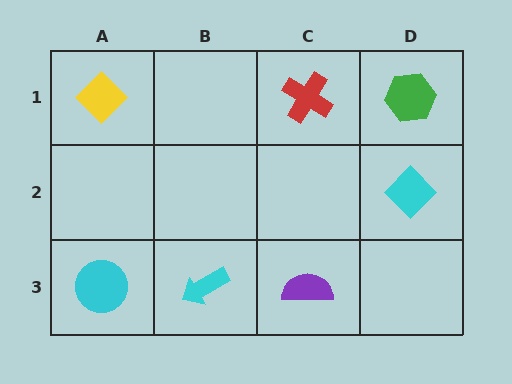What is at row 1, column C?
A red cross.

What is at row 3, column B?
A cyan arrow.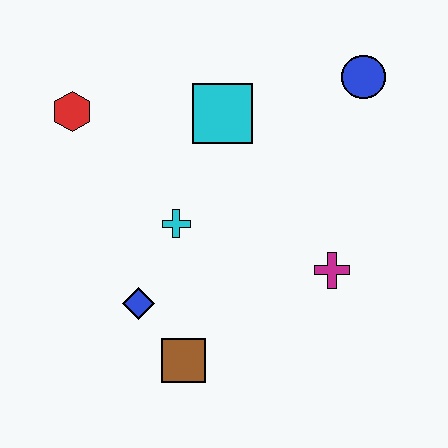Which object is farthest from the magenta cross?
The red hexagon is farthest from the magenta cross.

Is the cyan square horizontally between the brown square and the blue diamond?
No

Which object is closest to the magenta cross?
The cyan cross is closest to the magenta cross.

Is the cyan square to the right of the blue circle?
No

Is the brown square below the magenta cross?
Yes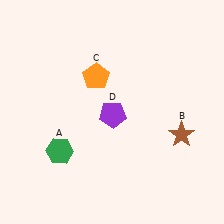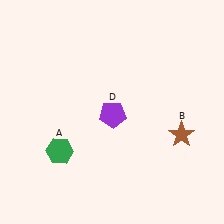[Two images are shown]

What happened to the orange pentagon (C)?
The orange pentagon (C) was removed in Image 2. It was in the top-left area of Image 1.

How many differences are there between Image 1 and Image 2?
There is 1 difference between the two images.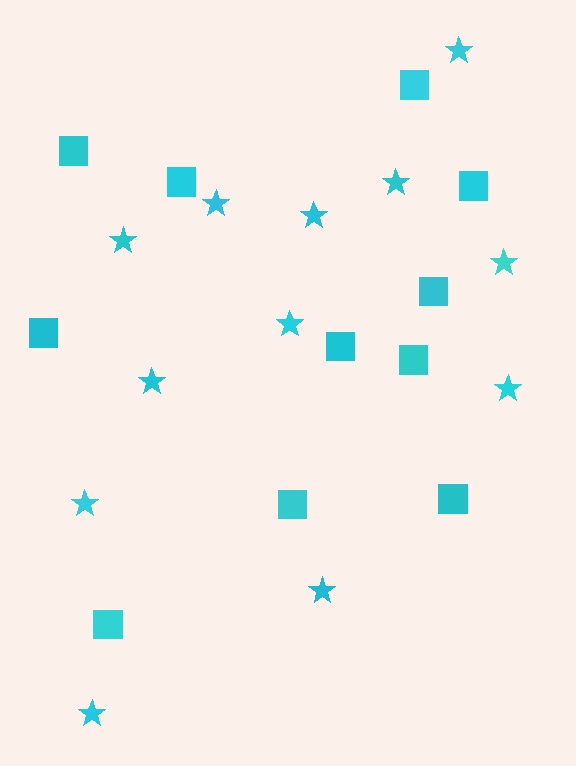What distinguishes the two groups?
There are 2 groups: one group of stars (12) and one group of squares (11).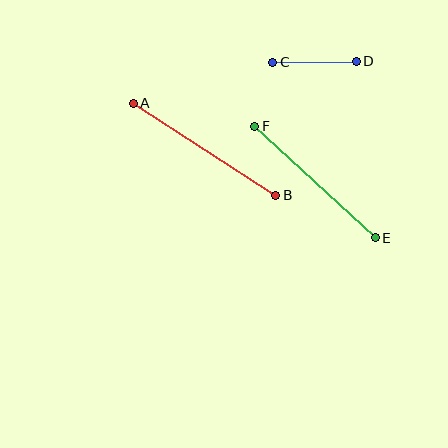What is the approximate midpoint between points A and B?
The midpoint is at approximately (205, 149) pixels.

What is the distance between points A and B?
The distance is approximately 170 pixels.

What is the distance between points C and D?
The distance is approximately 84 pixels.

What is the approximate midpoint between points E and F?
The midpoint is at approximately (315, 182) pixels.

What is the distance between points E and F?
The distance is approximately 164 pixels.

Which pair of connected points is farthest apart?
Points A and B are farthest apart.